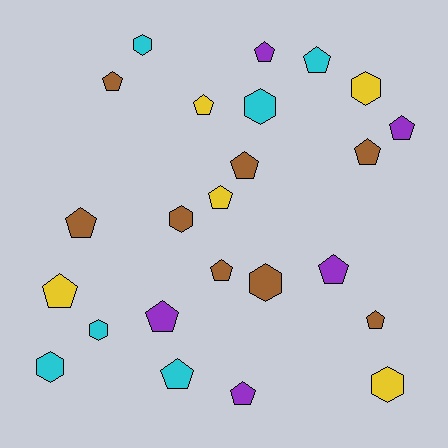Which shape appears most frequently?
Pentagon, with 16 objects.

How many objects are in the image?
There are 24 objects.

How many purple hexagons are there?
There are no purple hexagons.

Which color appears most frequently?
Brown, with 8 objects.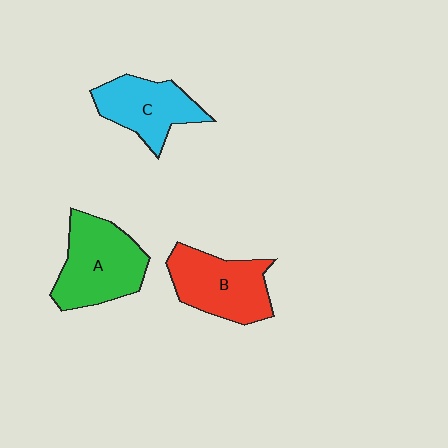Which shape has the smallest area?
Shape C (cyan).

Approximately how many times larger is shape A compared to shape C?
Approximately 1.3 times.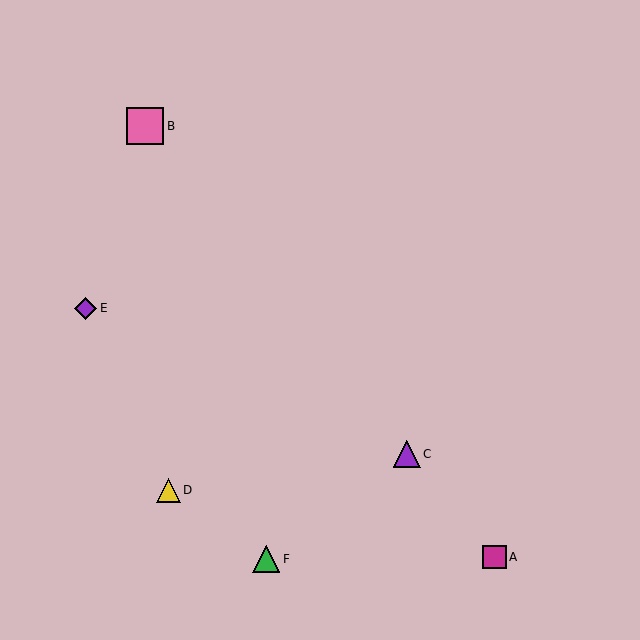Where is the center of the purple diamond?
The center of the purple diamond is at (86, 308).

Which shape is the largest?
The pink square (labeled B) is the largest.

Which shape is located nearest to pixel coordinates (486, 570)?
The magenta square (labeled A) at (495, 557) is nearest to that location.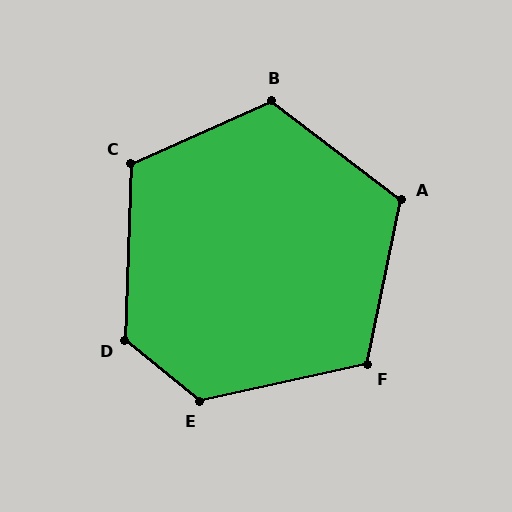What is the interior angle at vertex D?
Approximately 127 degrees (obtuse).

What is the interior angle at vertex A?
Approximately 116 degrees (obtuse).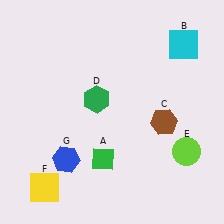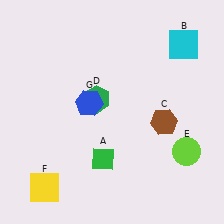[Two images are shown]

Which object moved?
The blue hexagon (G) moved up.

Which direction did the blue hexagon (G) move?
The blue hexagon (G) moved up.